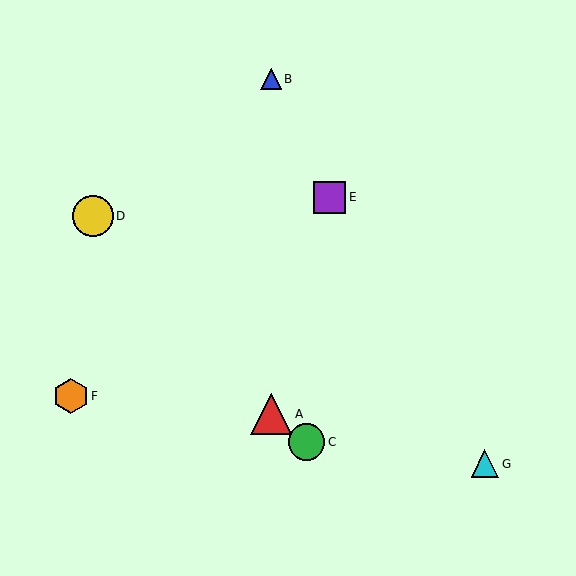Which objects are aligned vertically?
Objects A, B are aligned vertically.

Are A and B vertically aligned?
Yes, both are at x≈271.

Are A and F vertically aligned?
No, A is at x≈271 and F is at x≈71.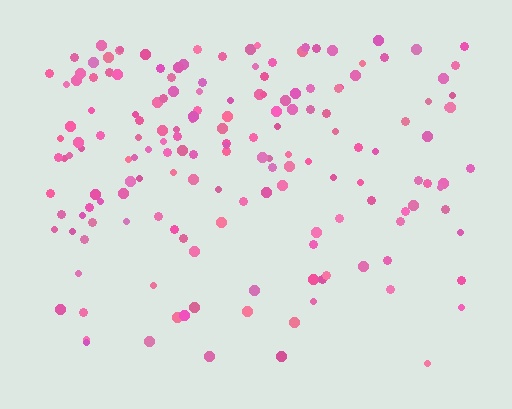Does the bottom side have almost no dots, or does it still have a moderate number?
Still a moderate number, just noticeably fewer than the top.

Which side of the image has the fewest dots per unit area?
The bottom.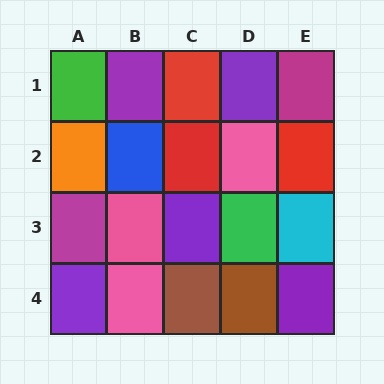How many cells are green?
2 cells are green.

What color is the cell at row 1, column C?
Red.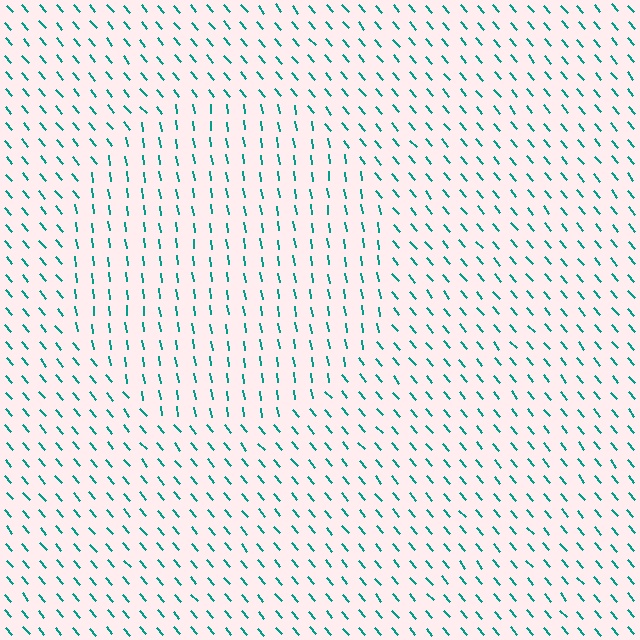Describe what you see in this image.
The image is filled with small teal line segments. A circle region in the image has lines oriented differently from the surrounding lines, creating a visible texture boundary.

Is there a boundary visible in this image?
Yes, there is a texture boundary formed by a change in line orientation.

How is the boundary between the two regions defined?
The boundary is defined purely by a change in line orientation (approximately 32 degrees difference). All lines are the same color and thickness.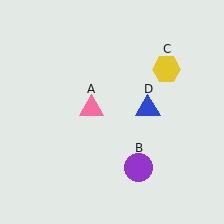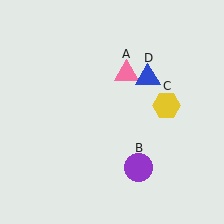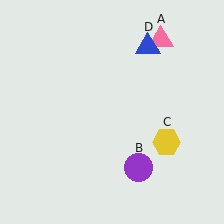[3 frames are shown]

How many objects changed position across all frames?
3 objects changed position: pink triangle (object A), yellow hexagon (object C), blue triangle (object D).